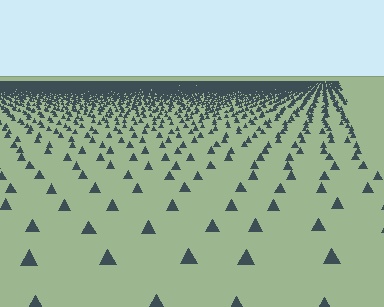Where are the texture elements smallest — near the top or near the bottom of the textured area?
Near the top.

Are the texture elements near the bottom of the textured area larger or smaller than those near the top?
Larger. Near the bottom, elements are closer to the viewer and appear at a bigger on-screen size.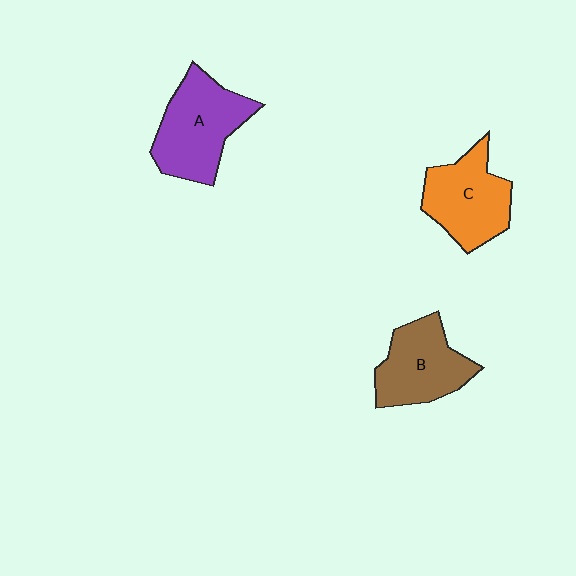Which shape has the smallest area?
Shape B (brown).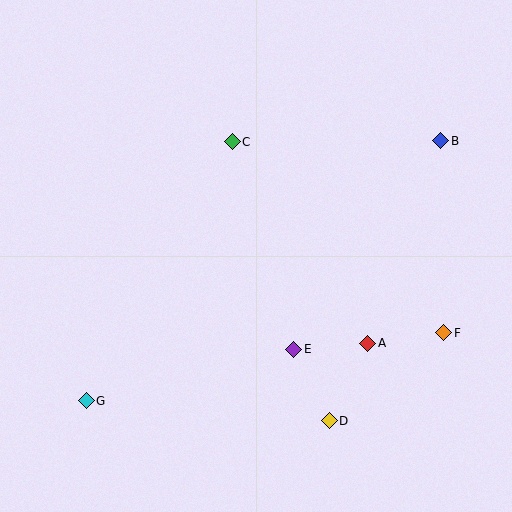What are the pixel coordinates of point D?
Point D is at (329, 421).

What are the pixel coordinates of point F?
Point F is at (444, 333).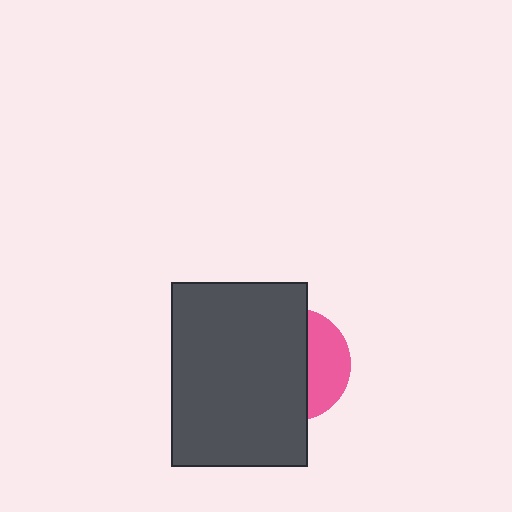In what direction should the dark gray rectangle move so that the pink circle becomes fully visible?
The dark gray rectangle should move left. That is the shortest direction to clear the overlap and leave the pink circle fully visible.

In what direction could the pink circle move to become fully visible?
The pink circle could move right. That would shift it out from behind the dark gray rectangle entirely.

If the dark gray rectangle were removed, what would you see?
You would see the complete pink circle.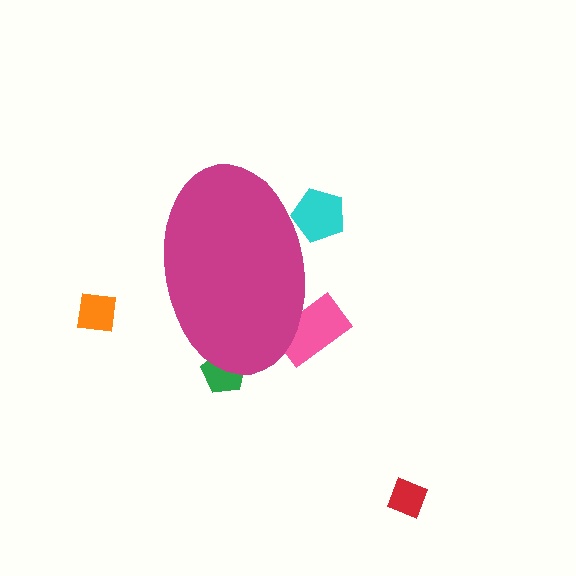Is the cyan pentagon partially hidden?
Yes, the cyan pentagon is partially hidden behind the magenta ellipse.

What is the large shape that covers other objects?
A magenta ellipse.